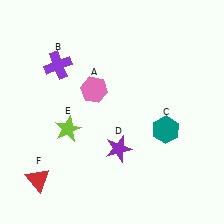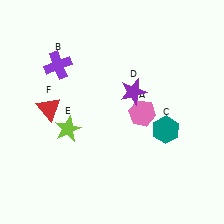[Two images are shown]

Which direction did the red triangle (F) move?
The red triangle (F) moved up.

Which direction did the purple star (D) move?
The purple star (D) moved up.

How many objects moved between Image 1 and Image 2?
3 objects moved between the two images.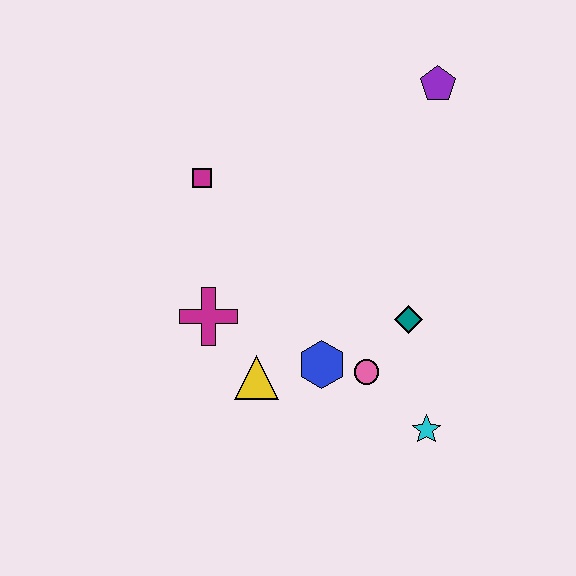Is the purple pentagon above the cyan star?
Yes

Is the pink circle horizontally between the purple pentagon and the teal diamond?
No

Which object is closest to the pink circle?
The blue hexagon is closest to the pink circle.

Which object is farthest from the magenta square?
The cyan star is farthest from the magenta square.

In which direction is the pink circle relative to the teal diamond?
The pink circle is below the teal diamond.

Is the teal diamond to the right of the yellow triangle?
Yes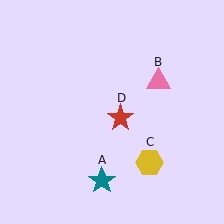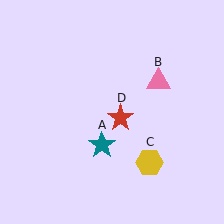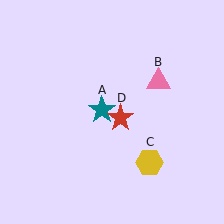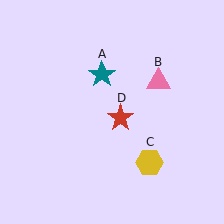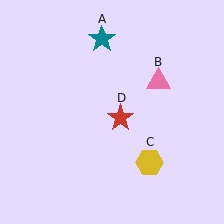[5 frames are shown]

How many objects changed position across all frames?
1 object changed position: teal star (object A).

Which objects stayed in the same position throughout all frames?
Pink triangle (object B) and yellow hexagon (object C) and red star (object D) remained stationary.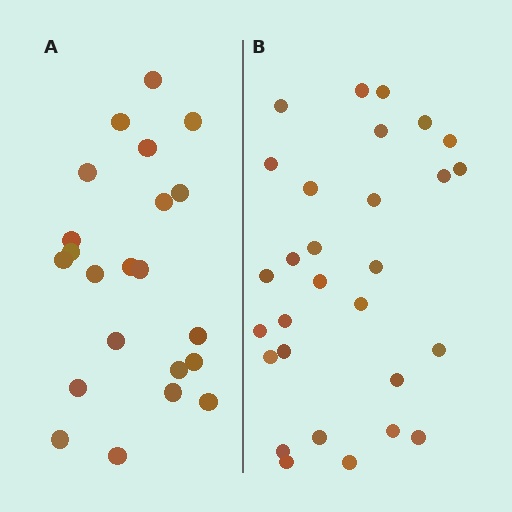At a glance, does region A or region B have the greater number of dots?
Region B (the right region) has more dots.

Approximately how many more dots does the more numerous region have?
Region B has roughly 8 or so more dots than region A.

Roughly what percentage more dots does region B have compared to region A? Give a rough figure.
About 30% more.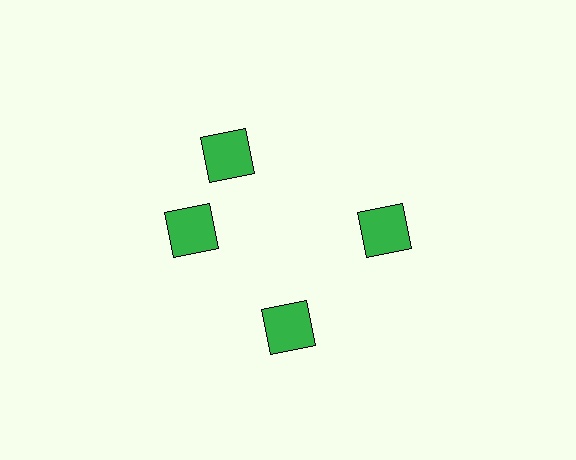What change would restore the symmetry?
The symmetry would be restored by rotating it back into even spacing with its neighbors so that all 4 squares sit at equal angles and equal distance from the center.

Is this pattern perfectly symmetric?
No. The 4 green squares are arranged in a ring, but one element near the 12 o'clock position is rotated out of alignment along the ring, breaking the 4-fold rotational symmetry.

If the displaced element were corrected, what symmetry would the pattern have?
It would have 4-fold rotational symmetry — the pattern would map onto itself every 90 degrees.